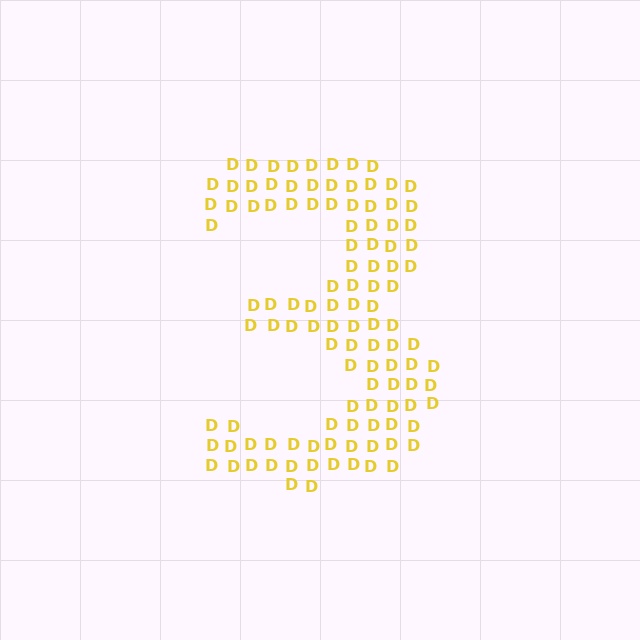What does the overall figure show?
The overall figure shows the digit 3.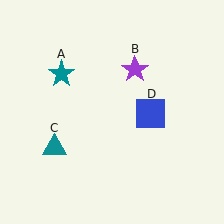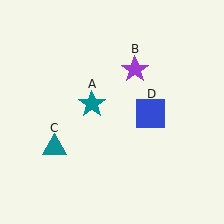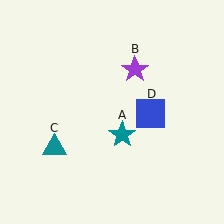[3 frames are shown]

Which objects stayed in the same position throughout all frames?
Purple star (object B) and teal triangle (object C) and blue square (object D) remained stationary.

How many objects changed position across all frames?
1 object changed position: teal star (object A).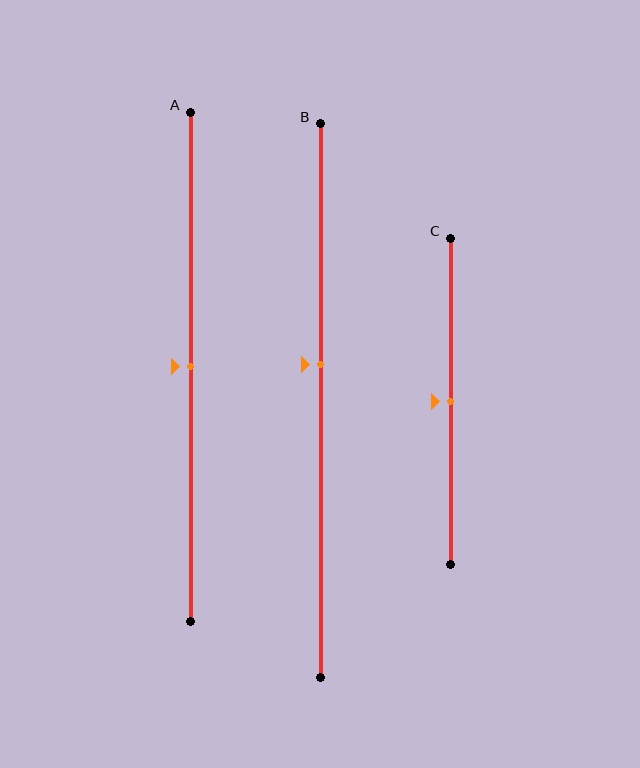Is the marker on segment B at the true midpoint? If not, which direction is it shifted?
No, the marker on segment B is shifted upward by about 6% of the segment length.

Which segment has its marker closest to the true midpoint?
Segment A has its marker closest to the true midpoint.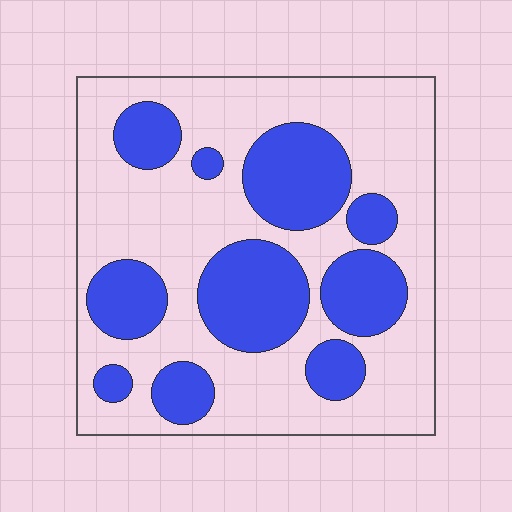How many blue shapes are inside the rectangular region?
10.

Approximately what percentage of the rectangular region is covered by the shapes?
Approximately 35%.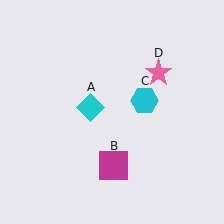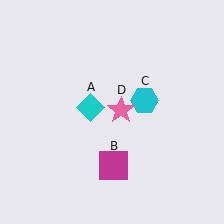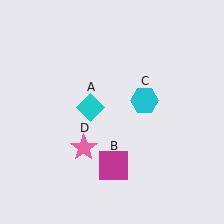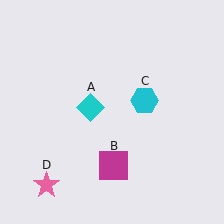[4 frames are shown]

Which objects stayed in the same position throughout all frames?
Cyan diamond (object A) and magenta square (object B) and cyan hexagon (object C) remained stationary.